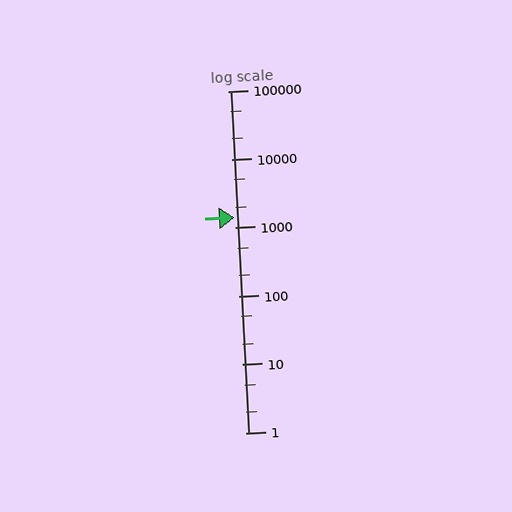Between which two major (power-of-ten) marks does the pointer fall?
The pointer is between 1000 and 10000.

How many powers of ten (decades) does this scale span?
The scale spans 5 decades, from 1 to 100000.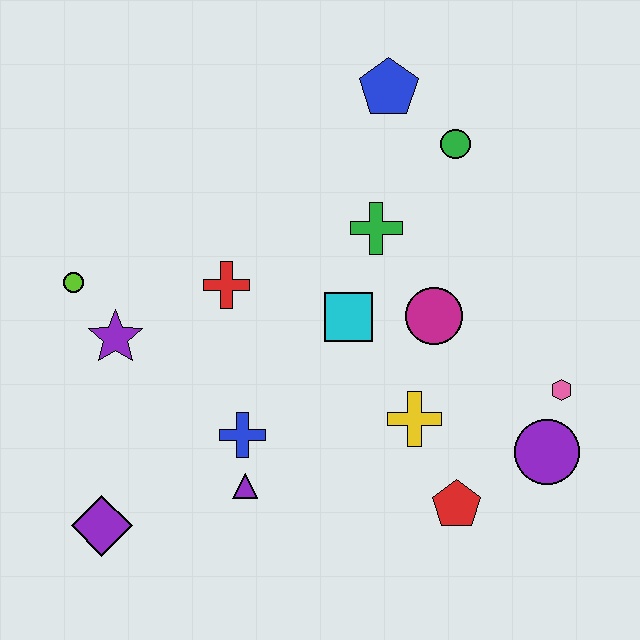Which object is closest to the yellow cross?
The red pentagon is closest to the yellow cross.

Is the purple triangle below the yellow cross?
Yes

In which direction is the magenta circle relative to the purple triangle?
The magenta circle is to the right of the purple triangle.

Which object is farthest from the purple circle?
The lime circle is farthest from the purple circle.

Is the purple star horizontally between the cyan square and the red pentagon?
No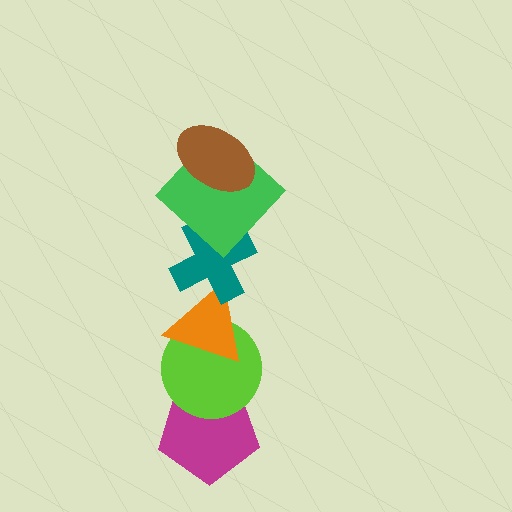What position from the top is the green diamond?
The green diamond is 2nd from the top.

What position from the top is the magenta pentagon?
The magenta pentagon is 6th from the top.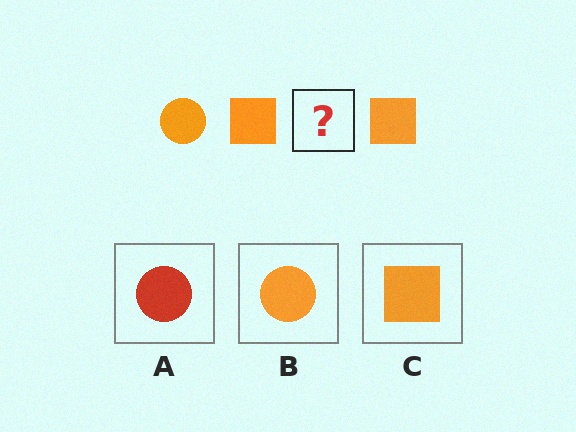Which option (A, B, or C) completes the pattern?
B.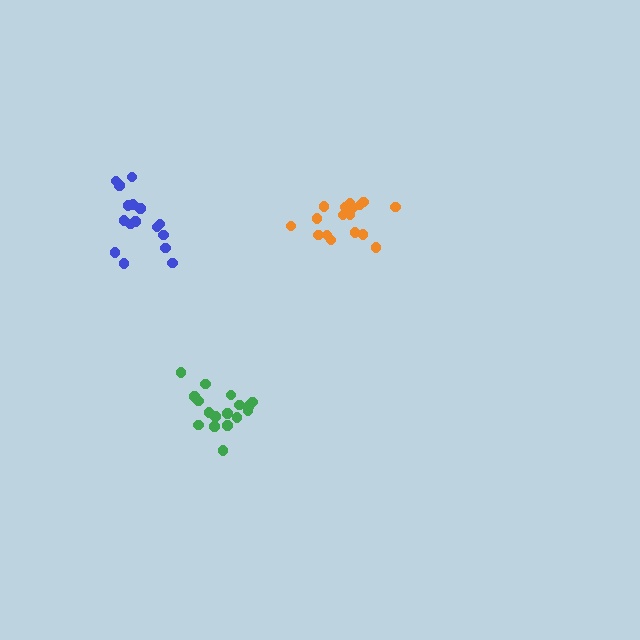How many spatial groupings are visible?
There are 3 spatial groupings.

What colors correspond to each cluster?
The clusters are colored: orange, green, blue.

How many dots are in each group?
Group 1: 17 dots, Group 2: 17 dots, Group 3: 16 dots (50 total).